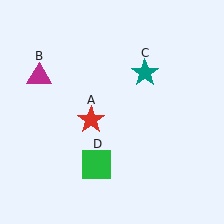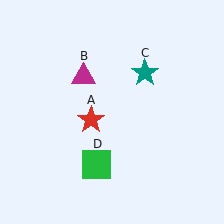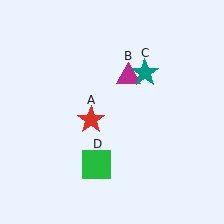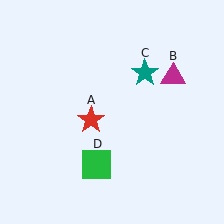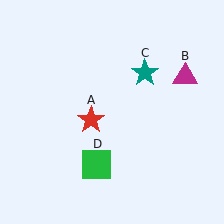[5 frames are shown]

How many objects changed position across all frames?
1 object changed position: magenta triangle (object B).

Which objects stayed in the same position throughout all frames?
Red star (object A) and teal star (object C) and green square (object D) remained stationary.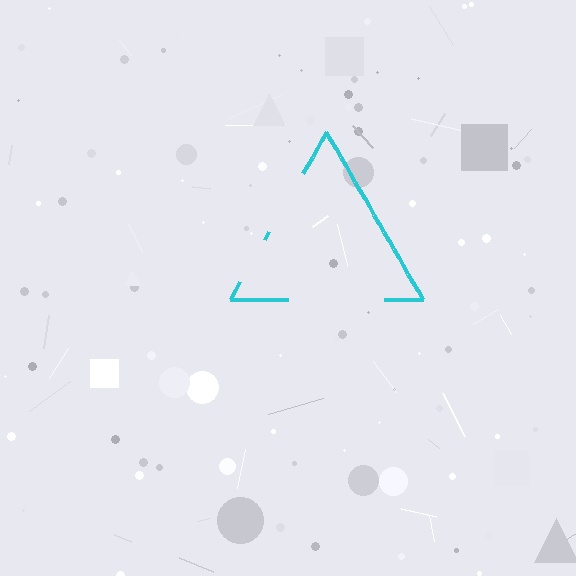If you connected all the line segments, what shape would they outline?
They would outline a triangle.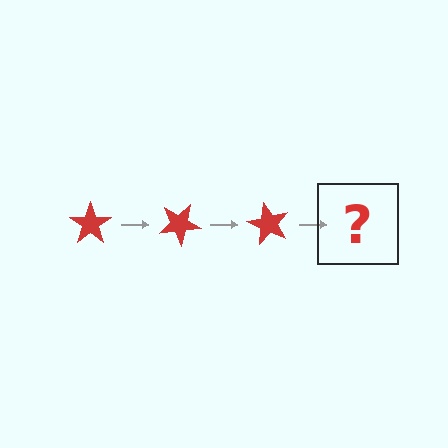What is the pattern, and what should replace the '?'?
The pattern is that the star rotates 30 degrees each step. The '?' should be a red star rotated 90 degrees.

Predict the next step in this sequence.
The next step is a red star rotated 90 degrees.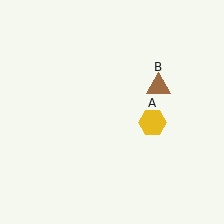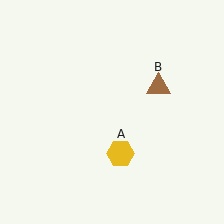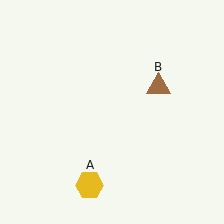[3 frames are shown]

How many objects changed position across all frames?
1 object changed position: yellow hexagon (object A).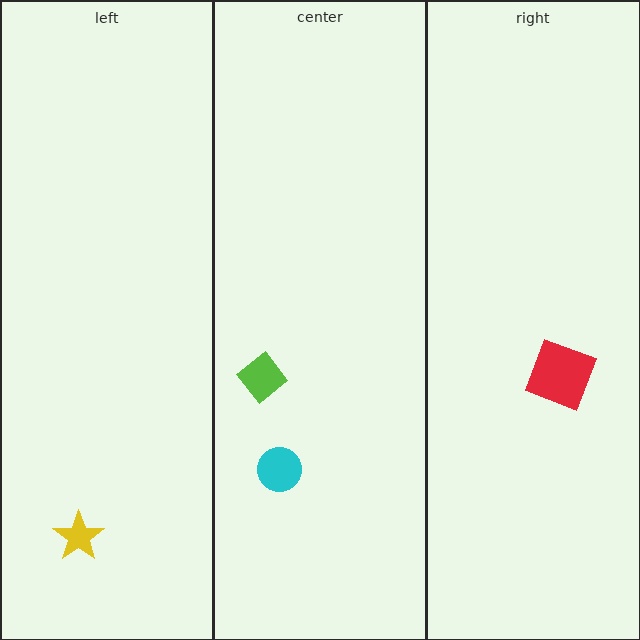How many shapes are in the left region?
1.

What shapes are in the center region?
The lime diamond, the cyan circle.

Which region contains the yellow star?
The left region.